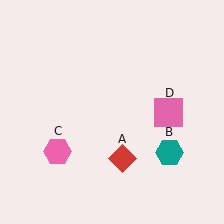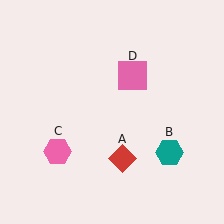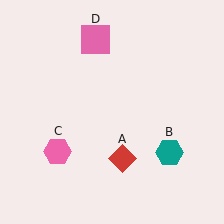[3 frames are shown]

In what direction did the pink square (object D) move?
The pink square (object D) moved up and to the left.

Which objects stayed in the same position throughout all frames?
Red diamond (object A) and teal hexagon (object B) and pink hexagon (object C) remained stationary.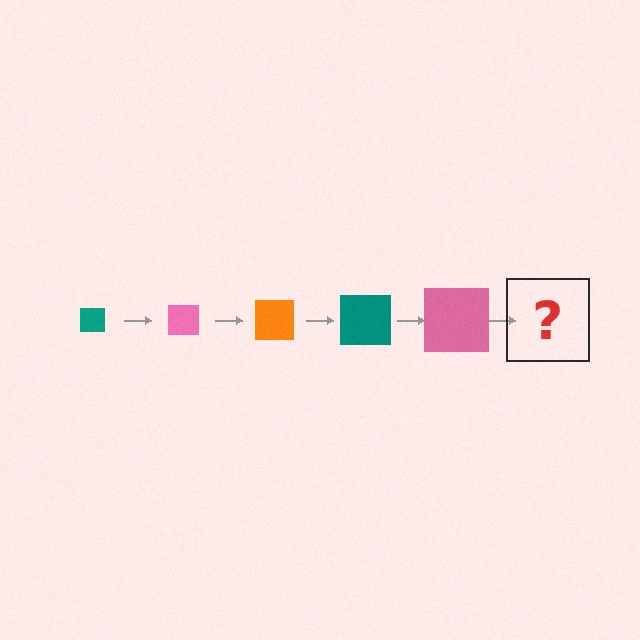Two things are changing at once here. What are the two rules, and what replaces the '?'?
The two rules are that the square grows larger each step and the color cycles through teal, pink, and orange. The '?' should be an orange square, larger than the previous one.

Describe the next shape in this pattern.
It should be an orange square, larger than the previous one.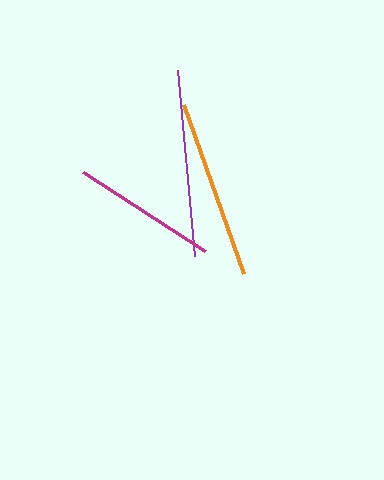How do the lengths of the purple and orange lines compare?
The purple and orange lines are approximately the same length.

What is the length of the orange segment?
The orange segment is approximately 179 pixels long.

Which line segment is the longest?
The purple line is the longest at approximately 187 pixels.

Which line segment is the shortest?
The magenta line is the shortest at approximately 145 pixels.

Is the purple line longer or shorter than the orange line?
The purple line is longer than the orange line.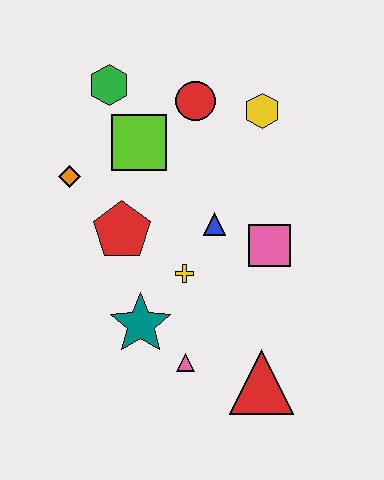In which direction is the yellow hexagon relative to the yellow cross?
The yellow hexagon is above the yellow cross.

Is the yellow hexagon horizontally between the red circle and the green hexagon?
No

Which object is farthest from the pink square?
The green hexagon is farthest from the pink square.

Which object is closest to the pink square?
The blue triangle is closest to the pink square.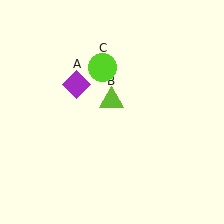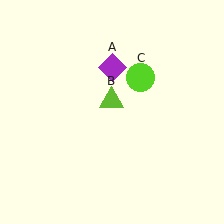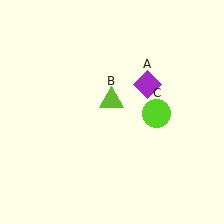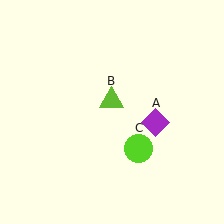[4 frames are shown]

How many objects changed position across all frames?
2 objects changed position: purple diamond (object A), lime circle (object C).